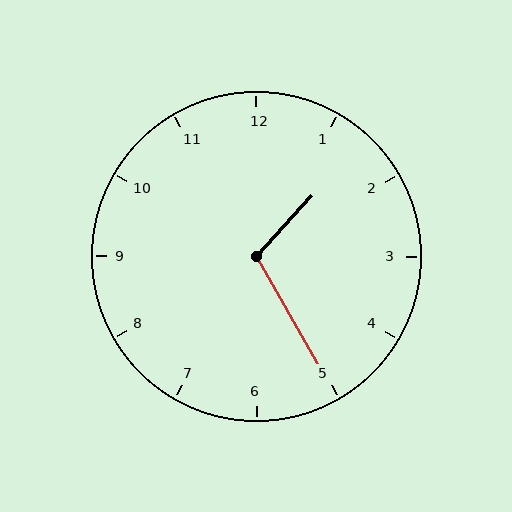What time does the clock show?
1:25.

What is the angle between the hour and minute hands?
Approximately 108 degrees.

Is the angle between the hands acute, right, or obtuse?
It is obtuse.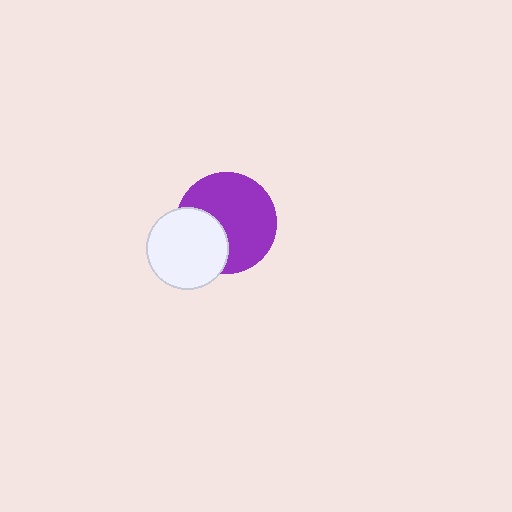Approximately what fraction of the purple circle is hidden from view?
Roughly 32% of the purple circle is hidden behind the white circle.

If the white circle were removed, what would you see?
You would see the complete purple circle.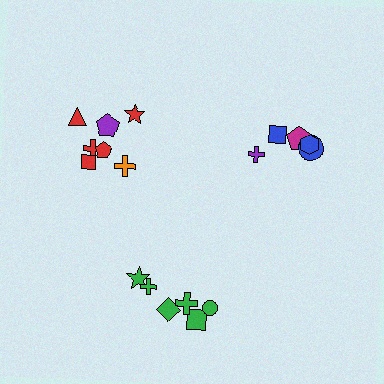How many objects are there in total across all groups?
There are 18 objects.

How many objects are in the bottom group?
There are 6 objects.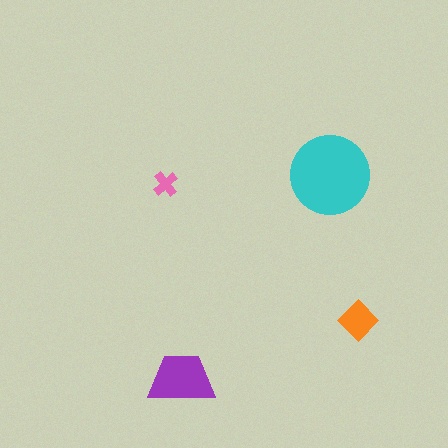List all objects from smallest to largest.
The pink cross, the orange diamond, the purple trapezoid, the cyan circle.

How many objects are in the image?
There are 4 objects in the image.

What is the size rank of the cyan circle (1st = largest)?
1st.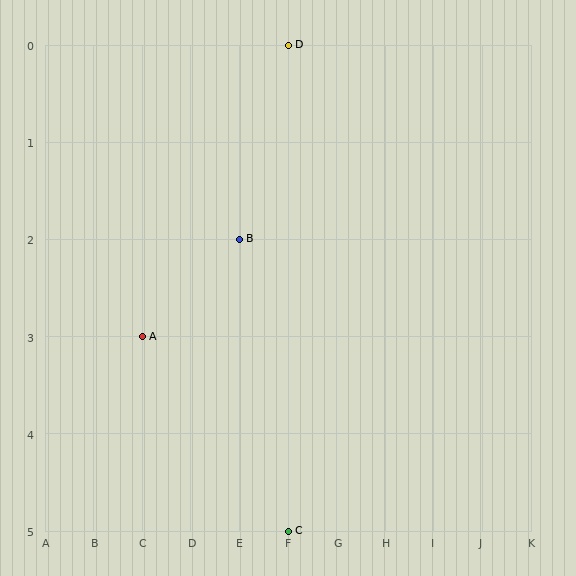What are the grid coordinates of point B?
Point B is at grid coordinates (E, 2).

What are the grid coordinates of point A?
Point A is at grid coordinates (C, 3).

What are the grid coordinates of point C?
Point C is at grid coordinates (F, 5).